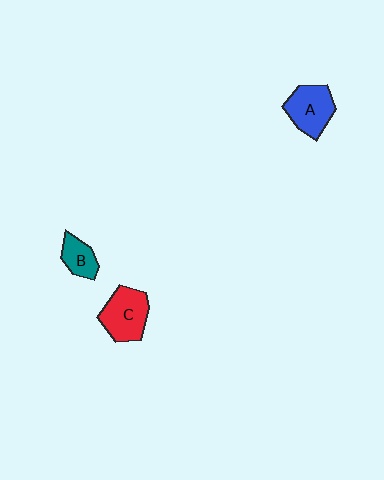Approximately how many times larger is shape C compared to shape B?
Approximately 1.8 times.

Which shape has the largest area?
Shape C (red).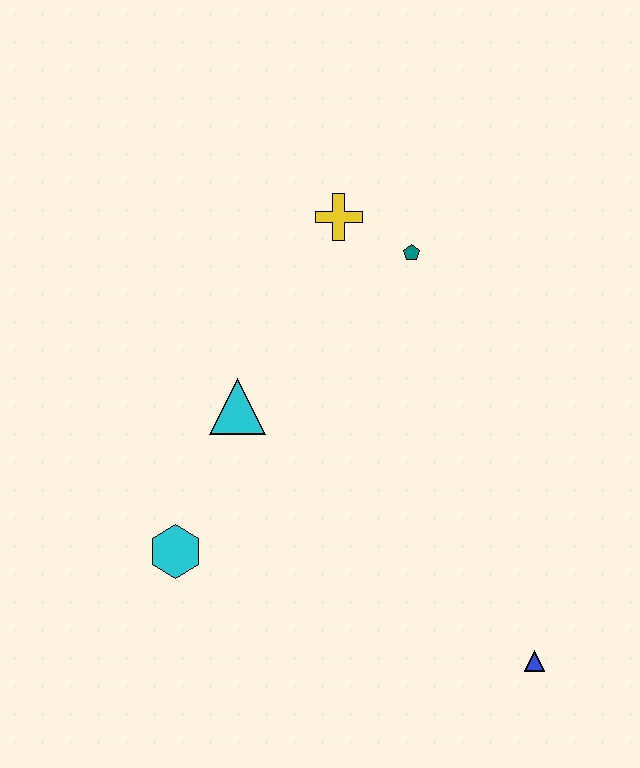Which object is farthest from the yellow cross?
The blue triangle is farthest from the yellow cross.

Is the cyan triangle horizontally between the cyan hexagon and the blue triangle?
Yes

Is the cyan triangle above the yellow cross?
No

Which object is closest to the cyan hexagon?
The cyan triangle is closest to the cyan hexagon.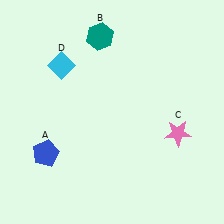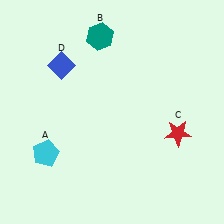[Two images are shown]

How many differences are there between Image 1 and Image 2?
There are 3 differences between the two images.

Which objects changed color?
A changed from blue to cyan. C changed from pink to red. D changed from cyan to blue.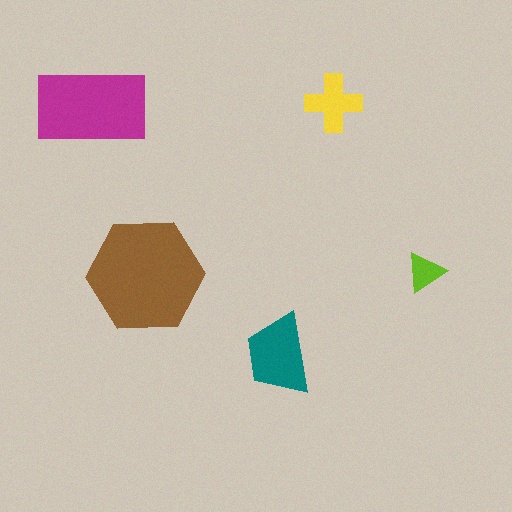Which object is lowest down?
The teal trapezoid is bottommost.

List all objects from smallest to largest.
The lime triangle, the yellow cross, the teal trapezoid, the magenta rectangle, the brown hexagon.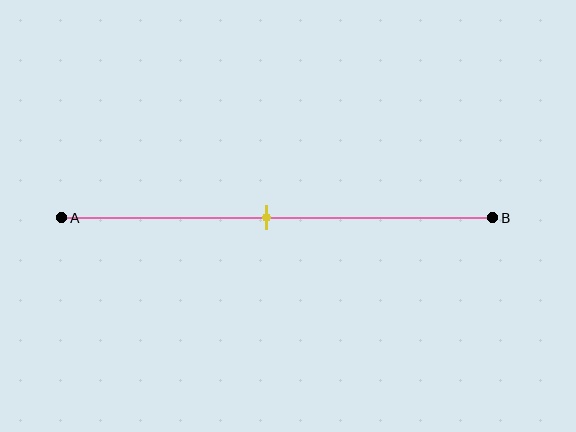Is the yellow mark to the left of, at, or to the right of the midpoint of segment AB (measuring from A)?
The yellow mark is approximately at the midpoint of segment AB.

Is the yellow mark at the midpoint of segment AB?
Yes, the mark is approximately at the midpoint.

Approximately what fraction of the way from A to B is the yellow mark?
The yellow mark is approximately 50% of the way from A to B.